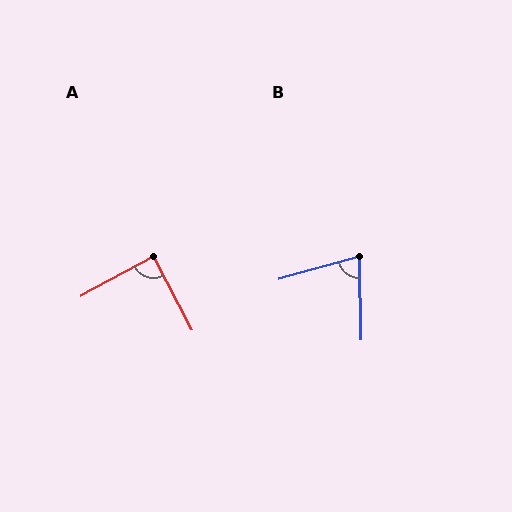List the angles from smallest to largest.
B (76°), A (89°).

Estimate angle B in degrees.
Approximately 76 degrees.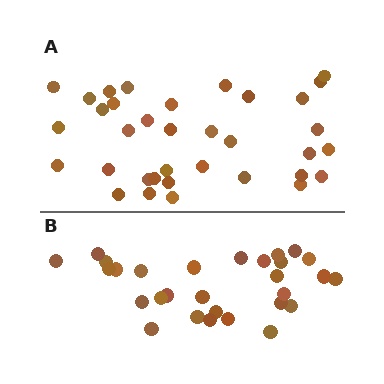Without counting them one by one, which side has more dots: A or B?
Region A (the top region) has more dots.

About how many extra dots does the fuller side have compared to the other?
Region A has about 6 more dots than region B.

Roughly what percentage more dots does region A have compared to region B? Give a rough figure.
About 20% more.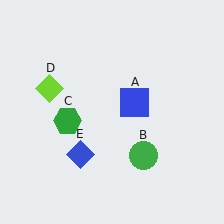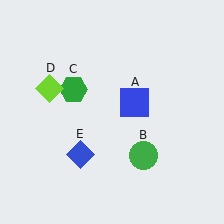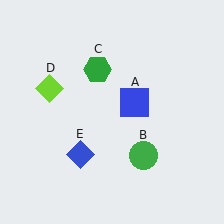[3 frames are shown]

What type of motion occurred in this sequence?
The green hexagon (object C) rotated clockwise around the center of the scene.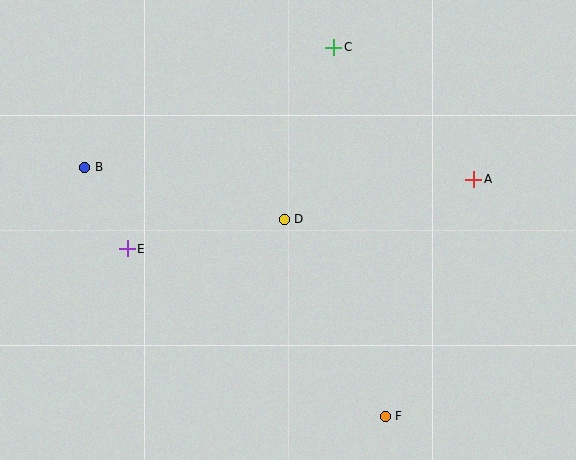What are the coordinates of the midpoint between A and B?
The midpoint between A and B is at (279, 173).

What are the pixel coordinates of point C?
Point C is at (334, 47).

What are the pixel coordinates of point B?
Point B is at (85, 167).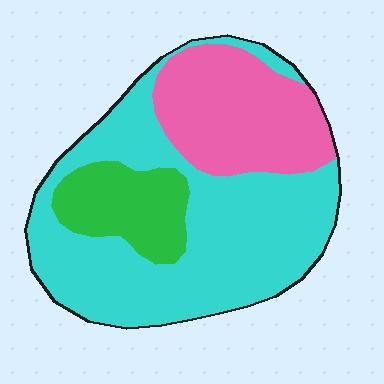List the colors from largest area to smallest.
From largest to smallest: cyan, pink, green.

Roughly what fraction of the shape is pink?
Pink covers about 25% of the shape.